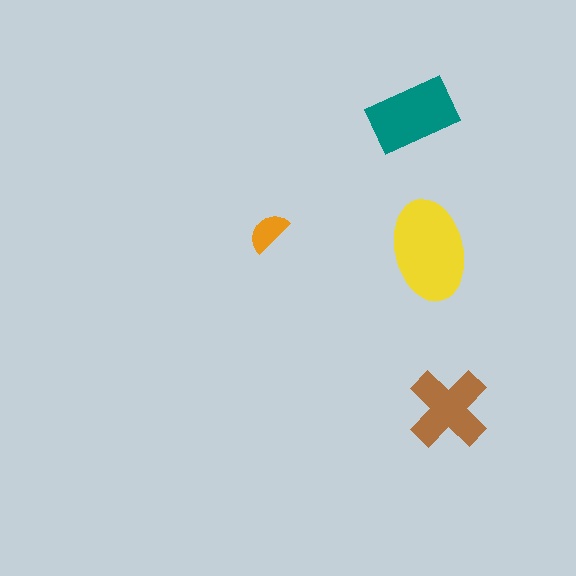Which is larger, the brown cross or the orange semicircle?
The brown cross.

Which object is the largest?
The yellow ellipse.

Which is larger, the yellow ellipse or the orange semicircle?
The yellow ellipse.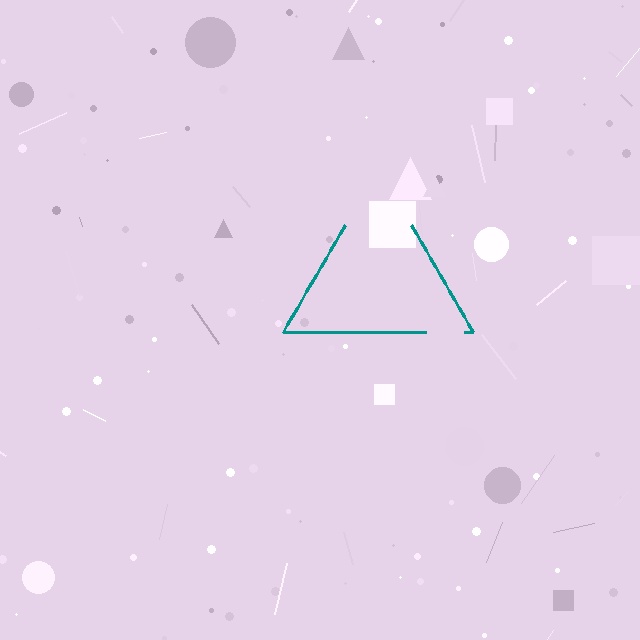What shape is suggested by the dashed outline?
The dashed outline suggests a triangle.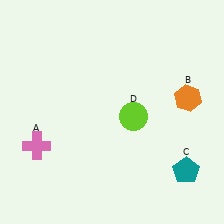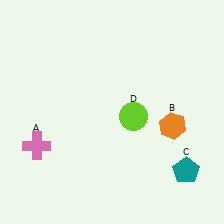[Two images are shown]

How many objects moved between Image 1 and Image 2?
1 object moved between the two images.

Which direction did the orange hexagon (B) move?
The orange hexagon (B) moved down.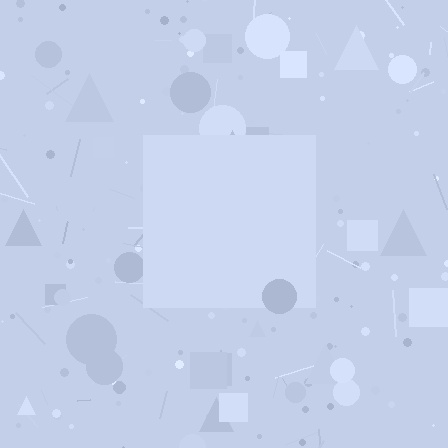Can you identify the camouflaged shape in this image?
The camouflaged shape is a square.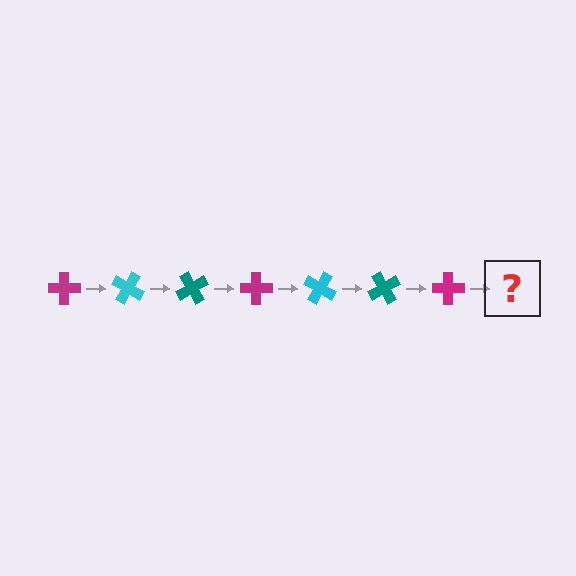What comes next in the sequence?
The next element should be a cyan cross, rotated 210 degrees from the start.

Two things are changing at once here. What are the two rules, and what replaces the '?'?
The two rules are that it rotates 30 degrees each step and the color cycles through magenta, cyan, and teal. The '?' should be a cyan cross, rotated 210 degrees from the start.